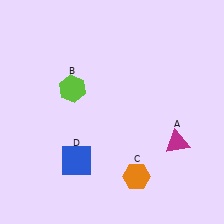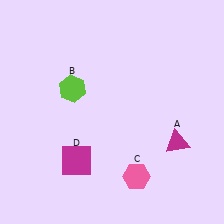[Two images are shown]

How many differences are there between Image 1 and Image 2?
There are 2 differences between the two images.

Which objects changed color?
C changed from orange to pink. D changed from blue to magenta.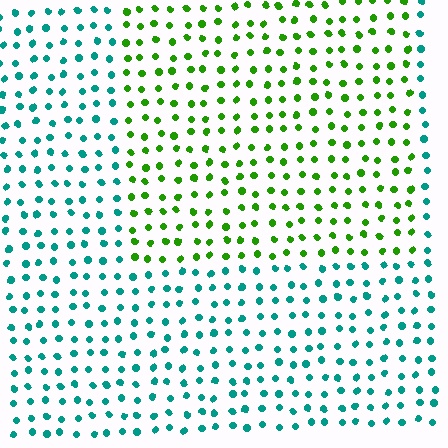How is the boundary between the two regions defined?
The boundary is defined purely by a slight shift in hue (about 65 degrees). Spacing, size, and orientation are identical on both sides.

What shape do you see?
I see a rectangle.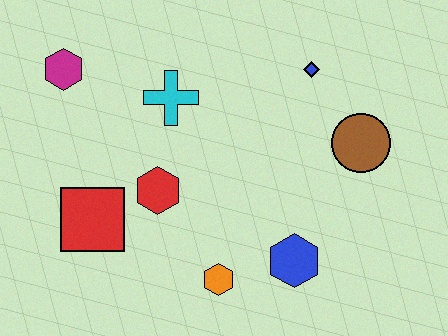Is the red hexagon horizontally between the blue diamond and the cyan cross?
No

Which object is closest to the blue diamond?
The brown circle is closest to the blue diamond.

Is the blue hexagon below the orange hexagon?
No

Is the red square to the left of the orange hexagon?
Yes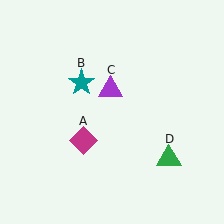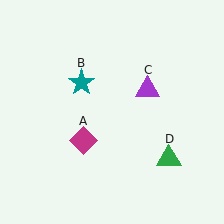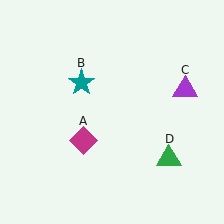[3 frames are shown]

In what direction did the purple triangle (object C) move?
The purple triangle (object C) moved right.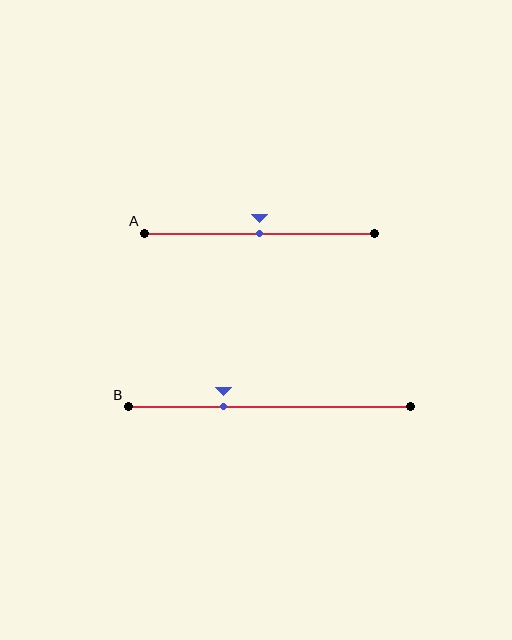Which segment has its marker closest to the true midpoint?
Segment A has its marker closest to the true midpoint.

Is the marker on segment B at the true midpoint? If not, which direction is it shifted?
No, the marker on segment B is shifted to the left by about 16% of the segment length.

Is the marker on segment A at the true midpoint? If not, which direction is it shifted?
Yes, the marker on segment A is at the true midpoint.